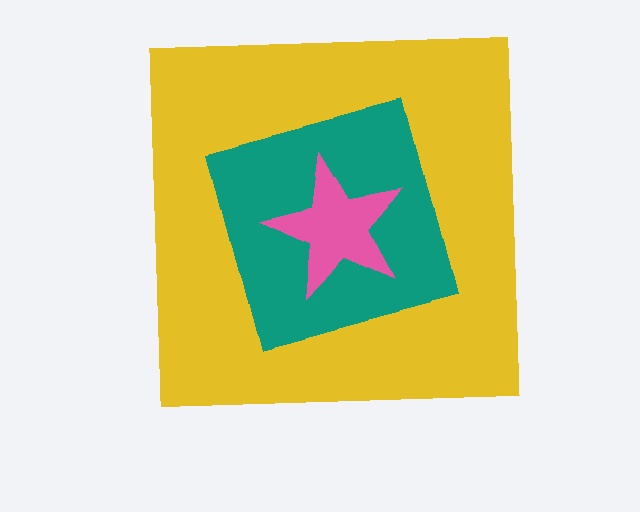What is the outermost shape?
The yellow square.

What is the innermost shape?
The pink star.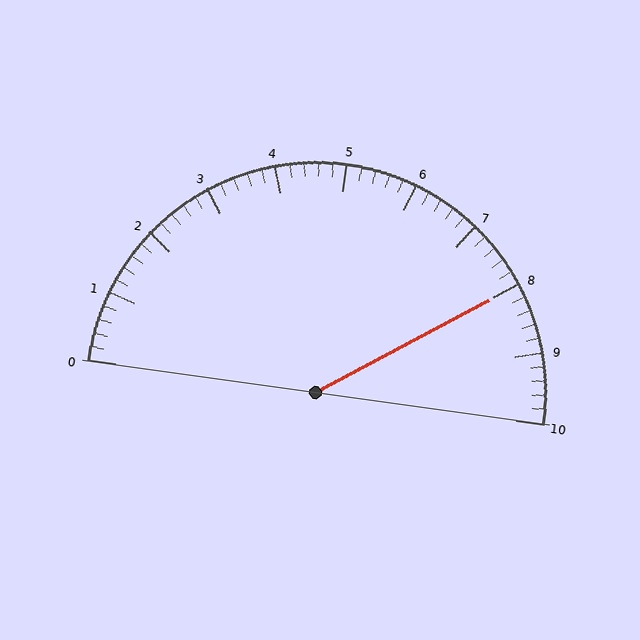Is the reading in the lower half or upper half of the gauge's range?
The reading is in the upper half of the range (0 to 10).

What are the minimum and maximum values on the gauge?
The gauge ranges from 0 to 10.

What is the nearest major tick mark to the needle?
The nearest major tick mark is 8.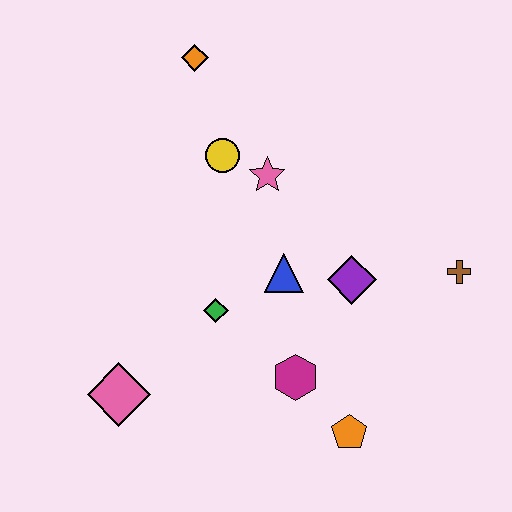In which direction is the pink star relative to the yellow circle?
The pink star is to the right of the yellow circle.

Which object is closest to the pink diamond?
The green diamond is closest to the pink diamond.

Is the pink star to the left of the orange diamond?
No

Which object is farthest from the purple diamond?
The orange diamond is farthest from the purple diamond.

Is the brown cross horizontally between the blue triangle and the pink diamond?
No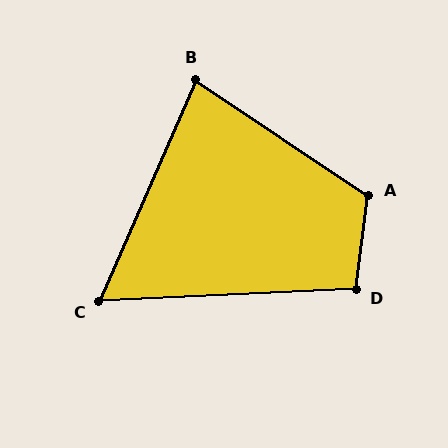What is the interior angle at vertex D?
Approximately 100 degrees (obtuse).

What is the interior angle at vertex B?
Approximately 80 degrees (acute).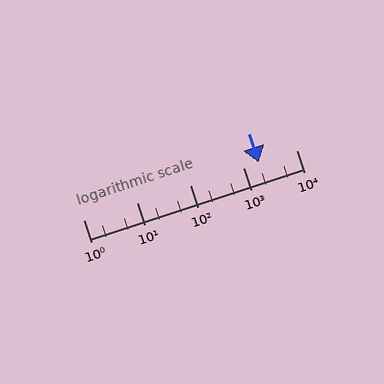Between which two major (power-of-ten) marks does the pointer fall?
The pointer is between 1000 and 10000.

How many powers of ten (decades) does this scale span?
The scale spans 4 decades, from 1 to 10000.